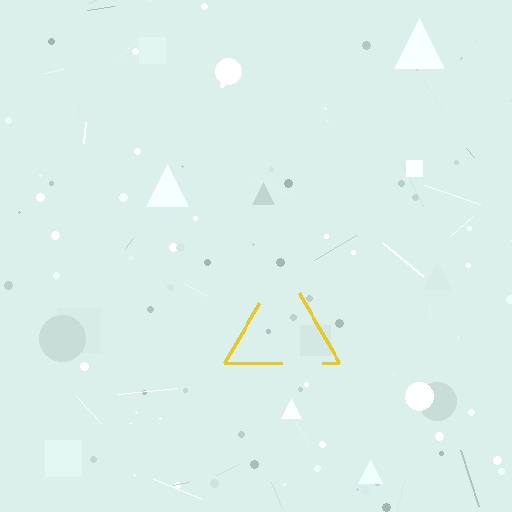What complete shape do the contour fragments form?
The contour fragments form a triangle.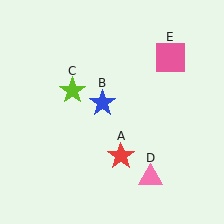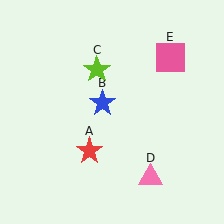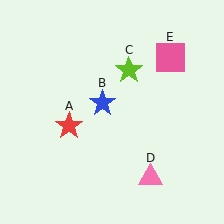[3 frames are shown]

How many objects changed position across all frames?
2 objects changed position: red star (object A), lime star (object C).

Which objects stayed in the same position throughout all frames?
Blue star (object B) and pink triangle (object D) and pink square (object E) remained stationary.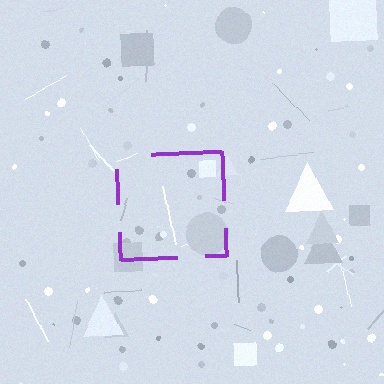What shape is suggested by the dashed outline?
The dashed outline suggests a square.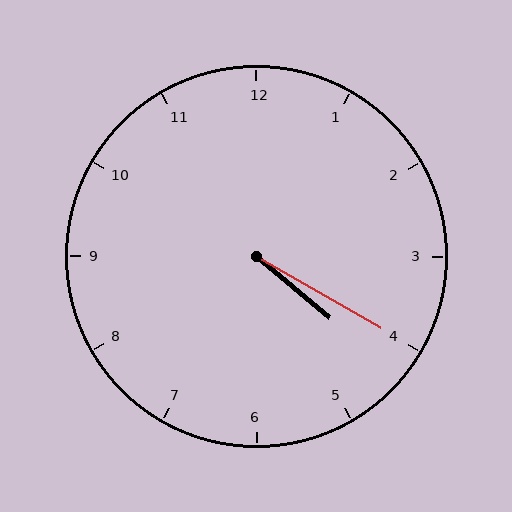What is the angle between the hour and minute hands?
Approximately 10 degrees.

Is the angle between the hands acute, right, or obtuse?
It is acute.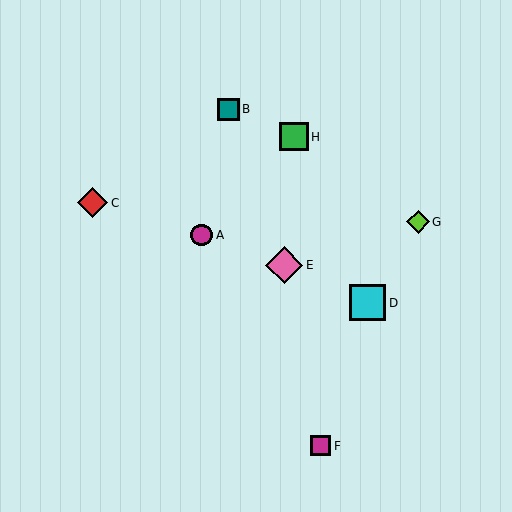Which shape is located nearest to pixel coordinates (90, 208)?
The red diamond (labeled C) at (92, 203) is nearest to that location.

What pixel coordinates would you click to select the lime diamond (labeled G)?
Click at (418, 222) to select the lime diamond G.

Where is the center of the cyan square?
The center of the cyan square is at (368, 303).